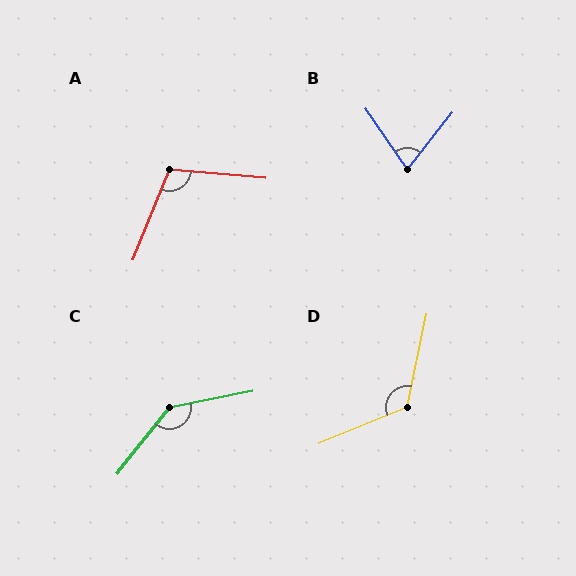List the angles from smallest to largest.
B (73°), A (107°), D (124°), C (140°).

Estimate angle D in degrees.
Approximately 124 degrees.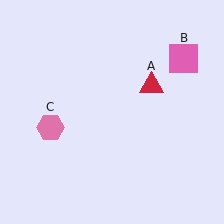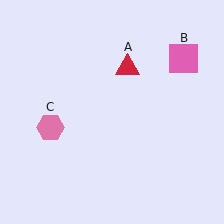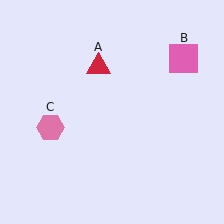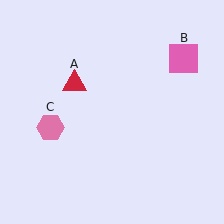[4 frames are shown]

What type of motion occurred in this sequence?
The red triangle (object A) rotated counterclockwise around the center of the scene.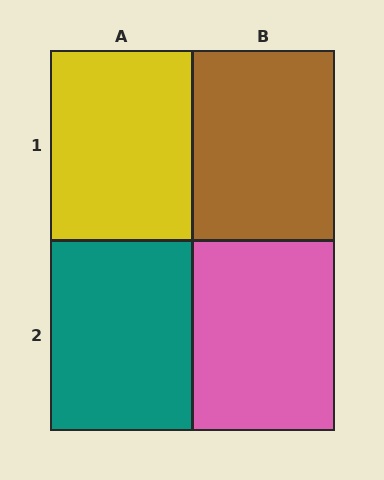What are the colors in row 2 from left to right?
Teal, pink.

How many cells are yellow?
1 cell is yellow.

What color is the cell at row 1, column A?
Yellow.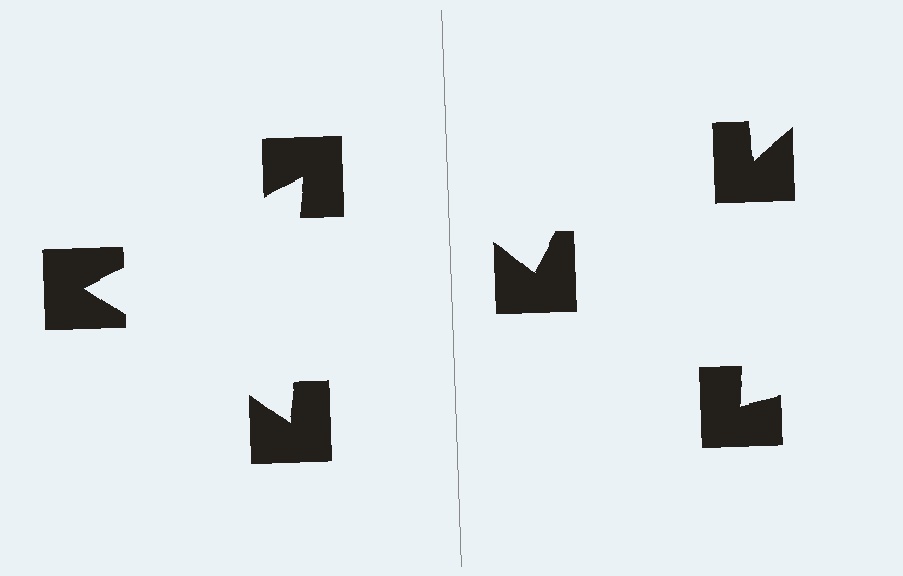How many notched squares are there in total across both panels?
6 — 3 on each side.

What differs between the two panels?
The notched squares are positioned identically on both sides; only the wedge orientations differ. On the left they align to a triangle; on the right they are misaligned.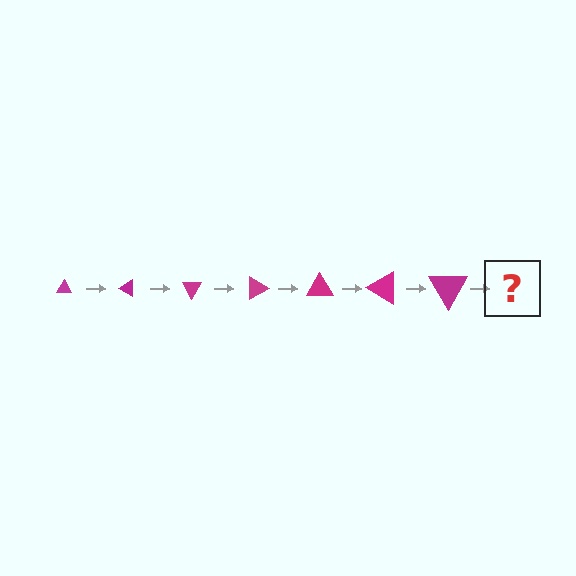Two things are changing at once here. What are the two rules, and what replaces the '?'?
The two rules are that the triangle grows larger each step and it rotates 30 degrees each step. The '?' should be a triangle, larger than the previous one and rotated 210 degrees from the start.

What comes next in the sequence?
The next element should be a triangle, larger than the previous one and rotated 210 degrees from the start.